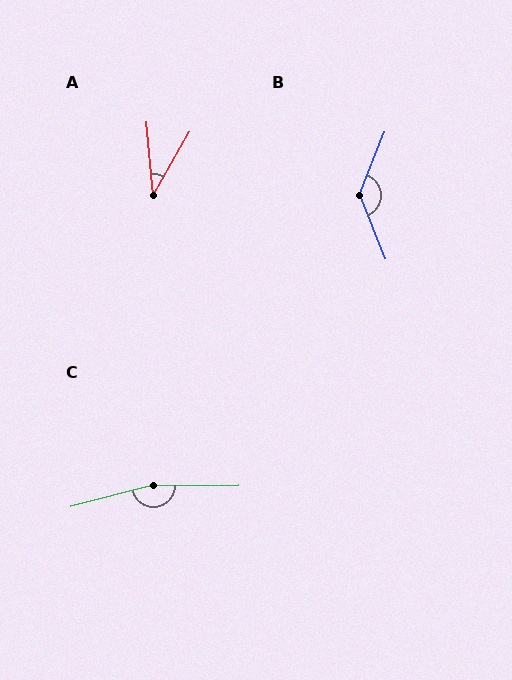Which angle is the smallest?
A, at approximately 35 degrees.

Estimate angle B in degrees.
Approximately 137 degrees.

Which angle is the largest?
C, at approximately 165 degrees.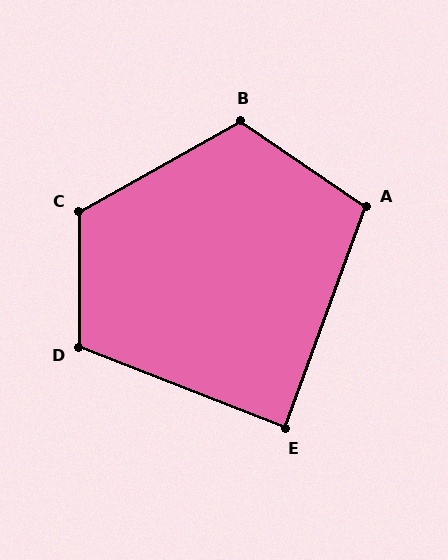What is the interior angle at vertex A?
Approximately 104 degrees (obtuse).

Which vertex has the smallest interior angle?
E, at approximately 89 degrees.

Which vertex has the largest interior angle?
C, at approximately 120 degrees.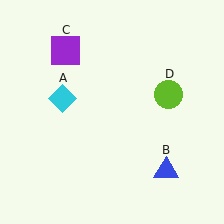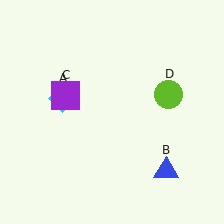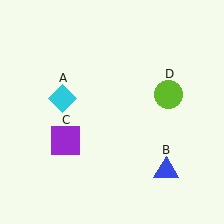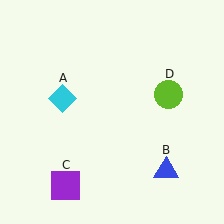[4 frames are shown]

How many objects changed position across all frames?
1 object changed position: purple square (object C).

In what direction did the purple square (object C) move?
The purple square (object C) moved down.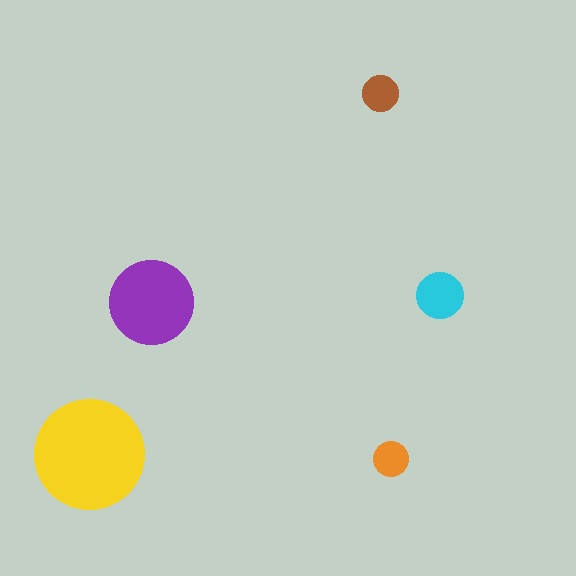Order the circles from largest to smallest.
the yellow one, the purple one, the cyan one, the brown one, the orange one.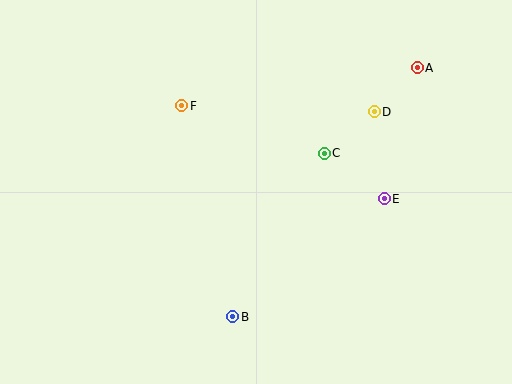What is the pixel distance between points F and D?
The distance between F and D is 192 pixels.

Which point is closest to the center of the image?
Point C at (324, 153) is closest to the center.